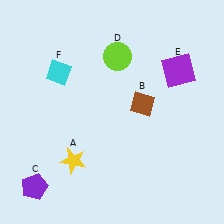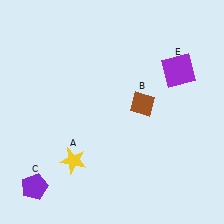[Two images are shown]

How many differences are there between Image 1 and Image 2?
There are 2 differences between the two images.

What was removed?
The cyan diamond (F), the lime circle (D) were removed in Image 2.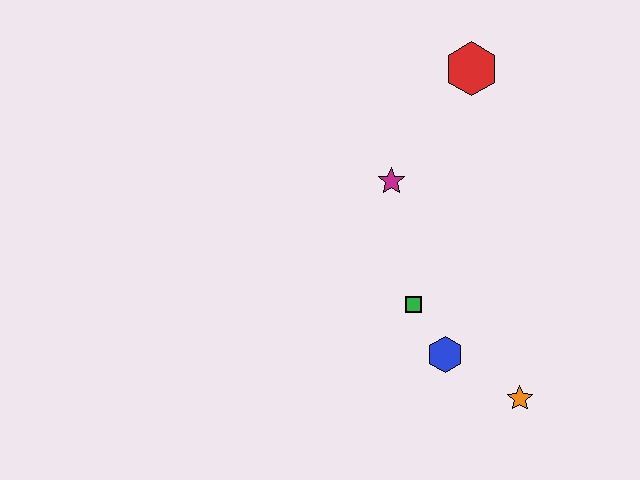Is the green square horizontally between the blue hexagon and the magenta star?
Yes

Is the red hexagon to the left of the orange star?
Yes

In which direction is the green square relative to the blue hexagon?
The green square is above the blue hexagon.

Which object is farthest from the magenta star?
The orange star is farthest from the magenta star.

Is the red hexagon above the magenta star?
Yes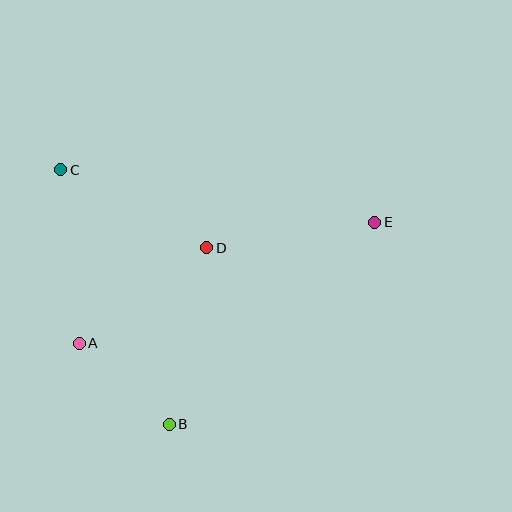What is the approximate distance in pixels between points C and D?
The distance between C and D is approximately 165 pixels.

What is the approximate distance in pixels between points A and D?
The distance between A and D is approximately 159 pixels.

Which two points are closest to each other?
Points A and B are closest to each other.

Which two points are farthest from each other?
Points A and E are farthest from each other.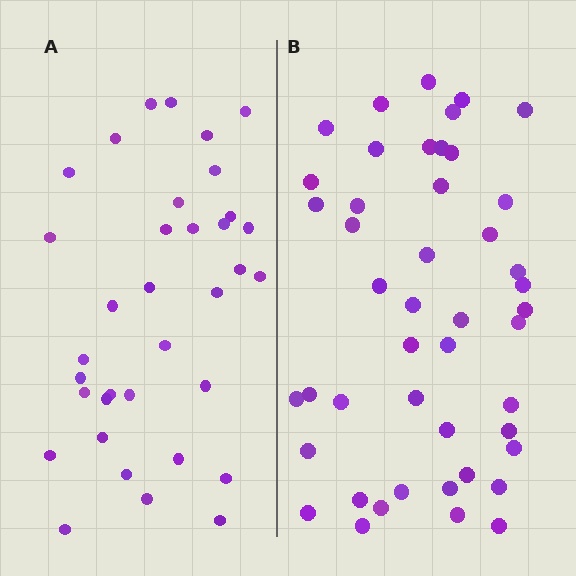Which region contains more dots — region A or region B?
Region B (the right region) has more dots.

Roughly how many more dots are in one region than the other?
Region B has roughly 12 or so more dots than region A.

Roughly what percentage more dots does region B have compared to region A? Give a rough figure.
About 30% more.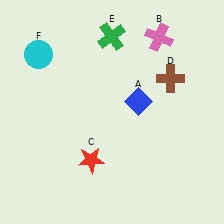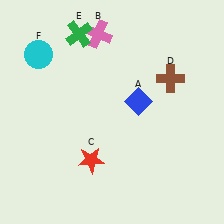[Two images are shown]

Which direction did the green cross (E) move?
The green cross (E) moved left.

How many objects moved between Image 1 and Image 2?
2 objects moved between the two images.